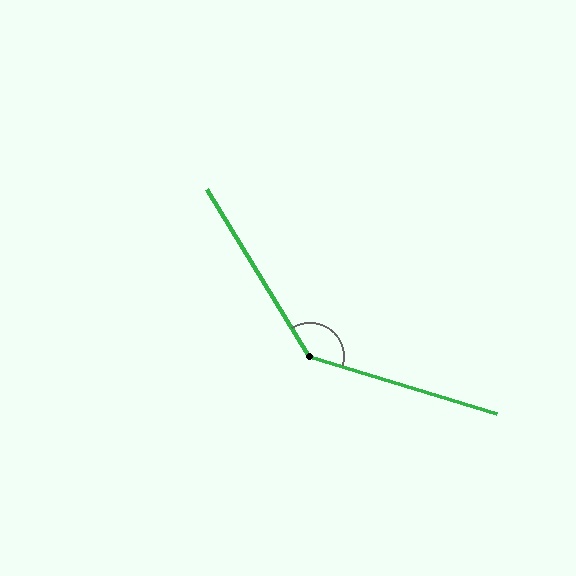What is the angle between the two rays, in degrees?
Approximately 138 degrees.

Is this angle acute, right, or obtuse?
It is obtuse.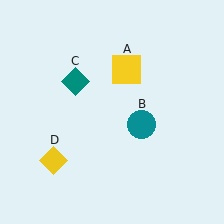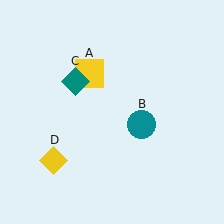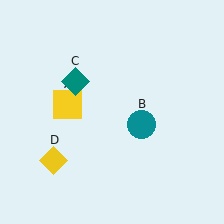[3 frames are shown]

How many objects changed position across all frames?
1 object changed position: yellow square (object A).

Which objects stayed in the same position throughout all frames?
Teal circle (object B) and teal diamond (object C) and yellow diamond (object D) remained stationary.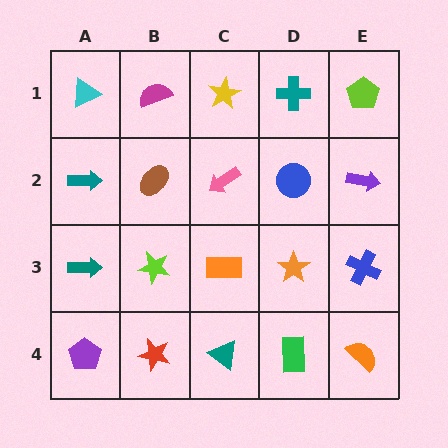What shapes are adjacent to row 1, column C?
A pink arrow (row 2, column C), a magenta semicircle (row 1, column B), a teal cross (row 1, column D).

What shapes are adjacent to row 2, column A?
A cyan triangle (row 1, column A), a teal arrow (row 3, column A), a brown ellipse (row 2, column B).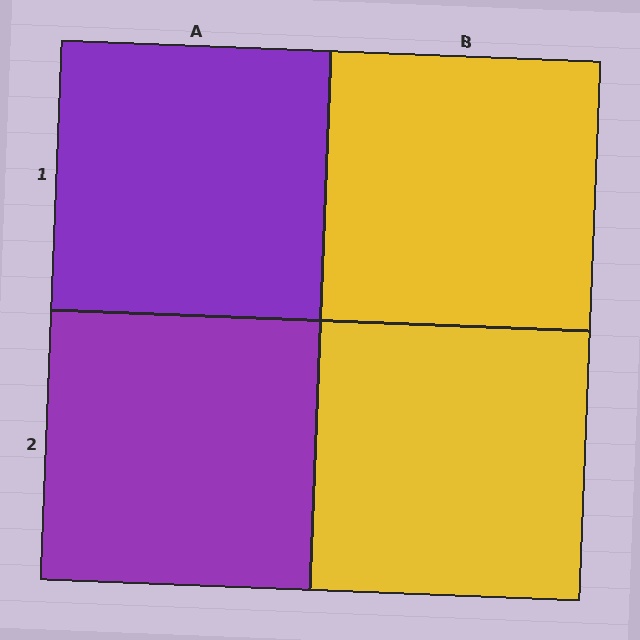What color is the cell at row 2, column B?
Yellow.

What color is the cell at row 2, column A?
Purple.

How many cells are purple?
2 cells are purple.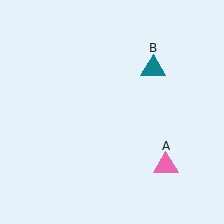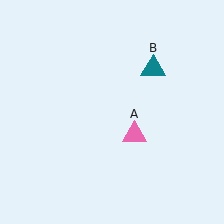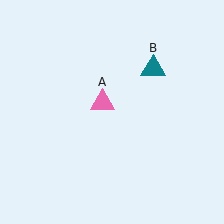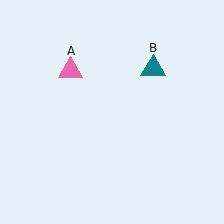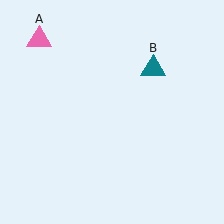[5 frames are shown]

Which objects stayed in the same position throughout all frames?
Teal triangle (object B) remained stationary.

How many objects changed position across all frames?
1 object changed position: pink triangle (object A).